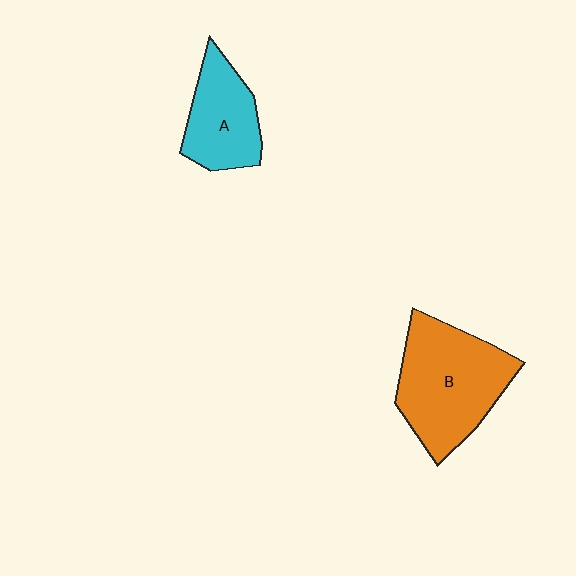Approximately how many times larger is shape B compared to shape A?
Approximately 1.6 times.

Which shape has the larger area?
Shape B (orange).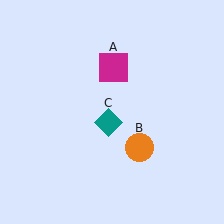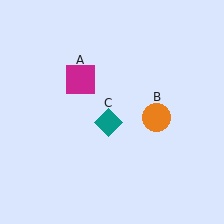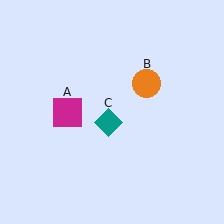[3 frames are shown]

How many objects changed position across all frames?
2 objects changed position: magenta square (object A), orange circle (object B).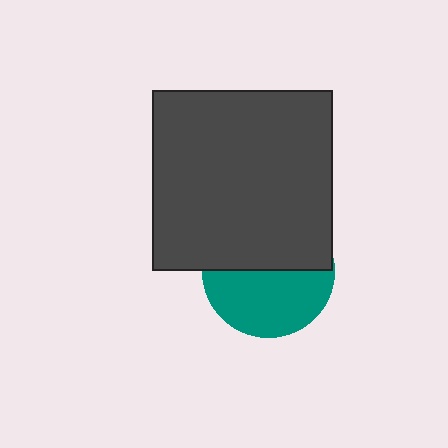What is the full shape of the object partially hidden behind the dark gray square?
The partially hidden object is a teal circle.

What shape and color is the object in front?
The object in front is a dark gray square.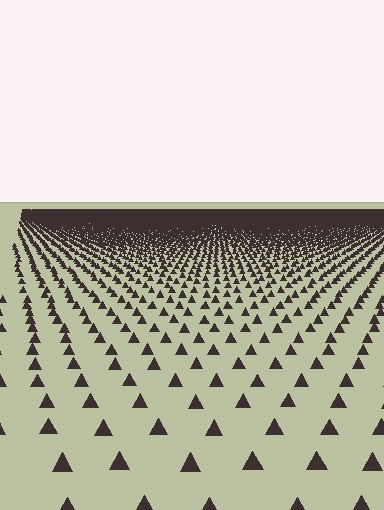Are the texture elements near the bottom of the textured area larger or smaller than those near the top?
Larger. Near the bottom, elements are closer to the viewer and appear at a bigger on-screen size.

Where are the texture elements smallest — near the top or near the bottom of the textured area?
Near the top.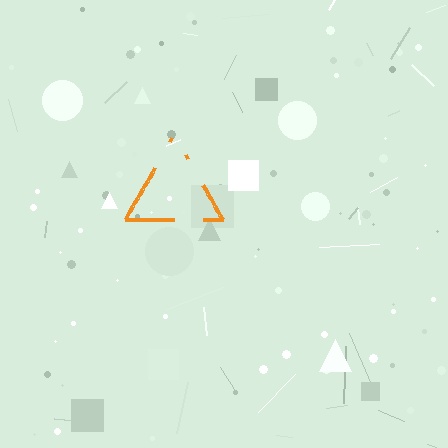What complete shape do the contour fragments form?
The contour fragments form a triangle.